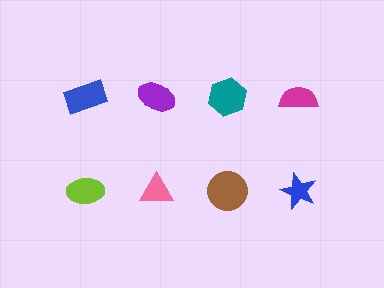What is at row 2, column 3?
A brown circle.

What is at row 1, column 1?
A blue rectangle.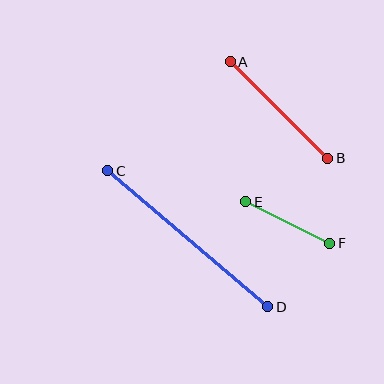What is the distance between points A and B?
The distance is approximately 137 pixels.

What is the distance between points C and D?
The distance is approximately 210 pixels.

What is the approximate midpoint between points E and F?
The midpoint is at approximately (288, 222) pixels.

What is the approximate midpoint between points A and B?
The midpoint is at approximately (279, 110) pixels.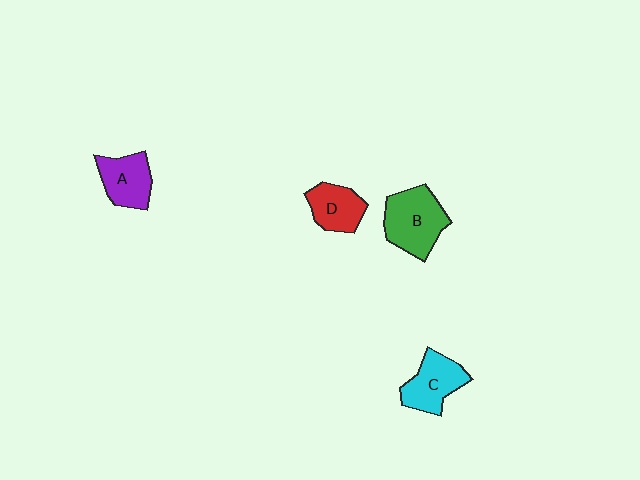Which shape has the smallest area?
Shape D (red).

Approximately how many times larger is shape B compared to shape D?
Approximately 1.5 times.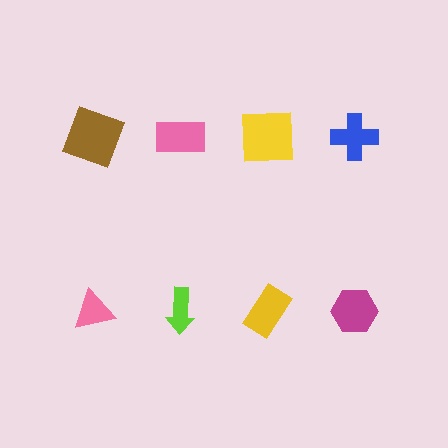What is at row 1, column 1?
A brown square.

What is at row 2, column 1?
A pink triangle.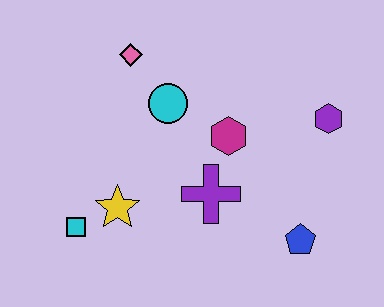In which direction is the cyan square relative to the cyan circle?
The cyan square is below the cyan circle.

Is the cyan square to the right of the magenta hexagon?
No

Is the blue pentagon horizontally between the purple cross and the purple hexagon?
Yes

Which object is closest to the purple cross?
The magenta hexagon is closest to the purple cross.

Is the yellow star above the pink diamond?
No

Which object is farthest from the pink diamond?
The blue pentagon is farthest from the pink diamond.